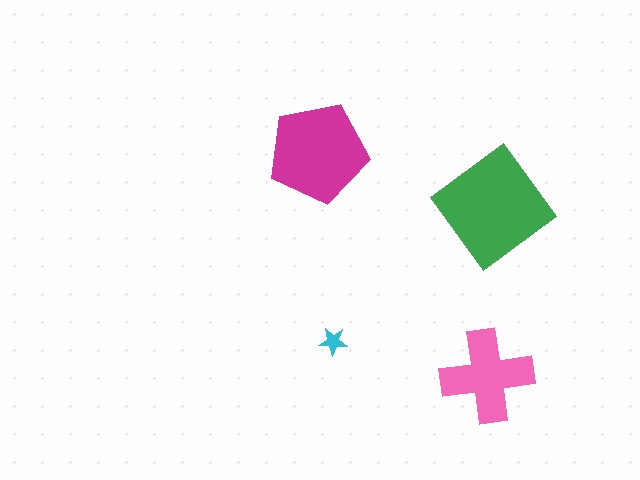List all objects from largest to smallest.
The green diamond, the magenta pentagon, the pink cross, the cyan star.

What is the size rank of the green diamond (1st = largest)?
1st.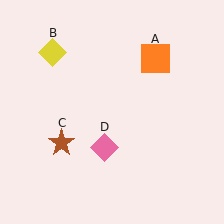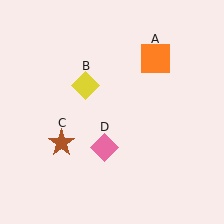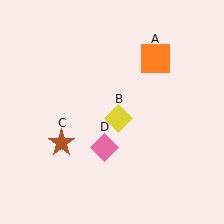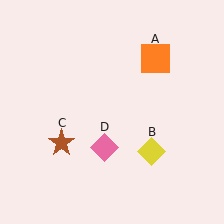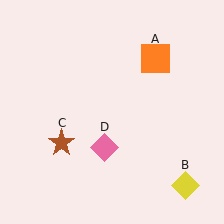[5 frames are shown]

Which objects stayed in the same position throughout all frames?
Orange square (object A) and brown star (object C) and pink diamond (object D) remained stationary.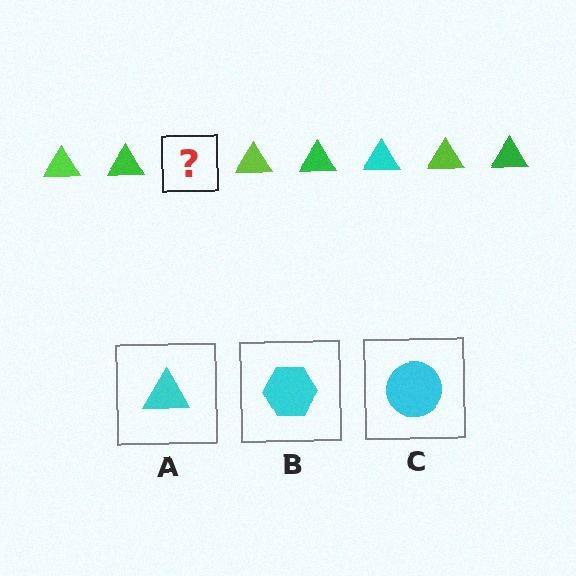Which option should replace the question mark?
Option A.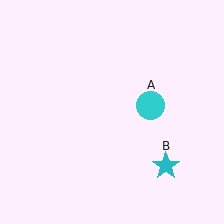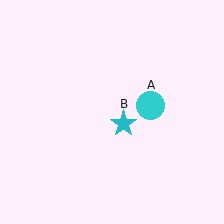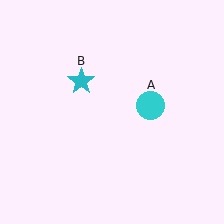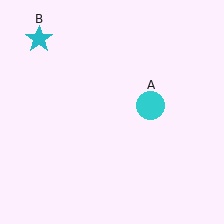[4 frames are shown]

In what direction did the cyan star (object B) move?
The cyan star (object B) moved up and to the left.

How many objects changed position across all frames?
1 object changed position: cyan star (object B).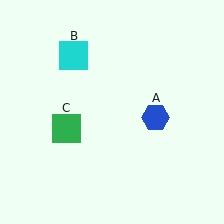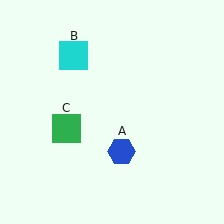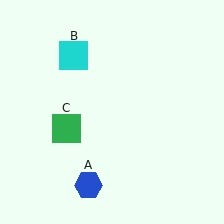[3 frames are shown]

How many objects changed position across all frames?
1 object changed position: blue hexagon (object A).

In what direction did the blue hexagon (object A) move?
The blue hexagon (object A) moved down and to the left.